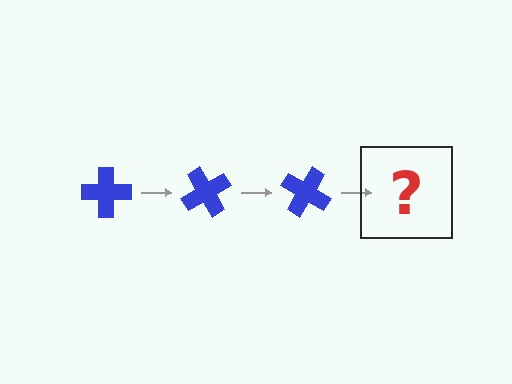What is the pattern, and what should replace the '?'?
The pattern is that the cross rotates 60 degrees each step. The '?' should be a blue cross rotated 180 degrees.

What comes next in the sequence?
The next element should be a blue cross rotated 180 degrees.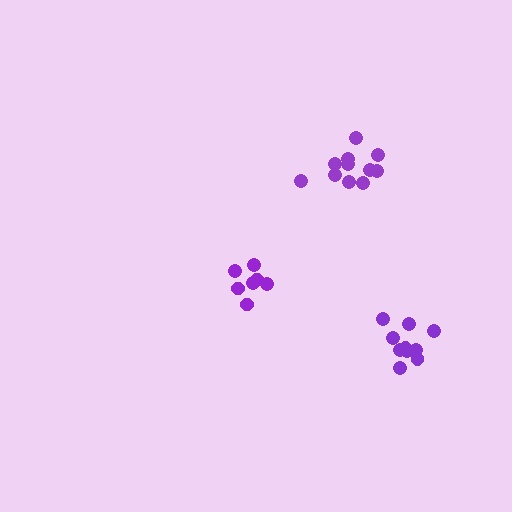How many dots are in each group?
Group 1: 7 dots, Group 2: 10 dots, Group 3: 11 dots (28 total).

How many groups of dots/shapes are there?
There are 3 groups.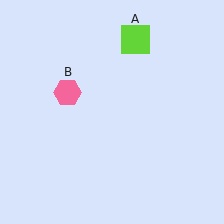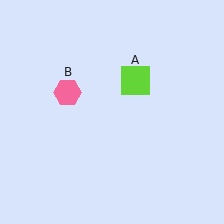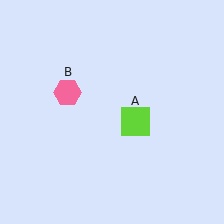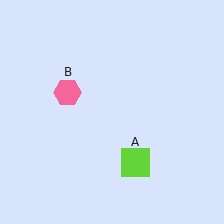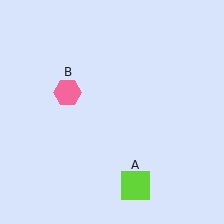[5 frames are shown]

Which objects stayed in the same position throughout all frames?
Pink hexagon (object B) remained stationary.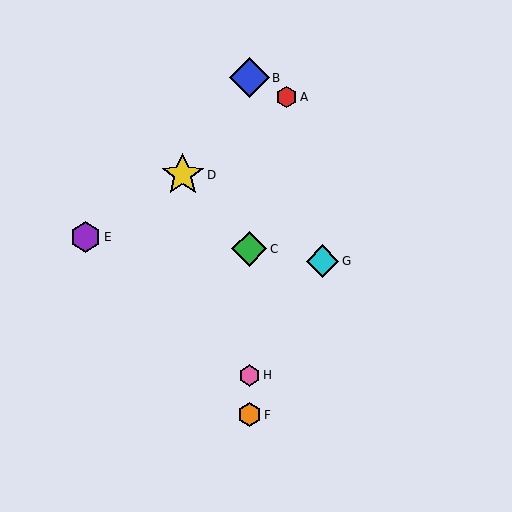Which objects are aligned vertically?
Objects B, C, F, H are aligned vertically.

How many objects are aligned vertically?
4 objects (B, C, F, H) are aligned vertically.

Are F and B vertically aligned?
Yes, both are at x≈249.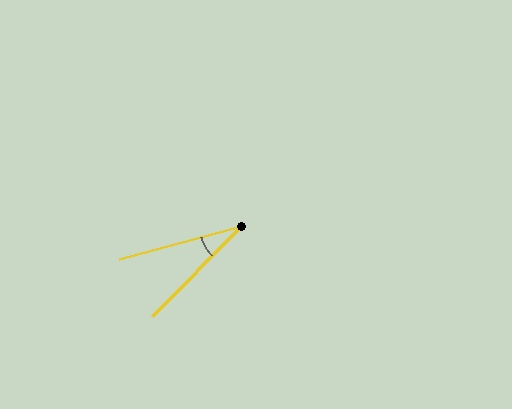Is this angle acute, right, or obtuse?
It is acute.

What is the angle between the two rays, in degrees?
Approximately 30 degrees.